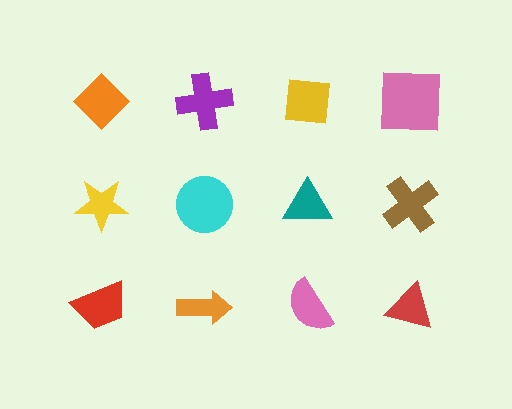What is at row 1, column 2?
A purple cross.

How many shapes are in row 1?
4 shapes.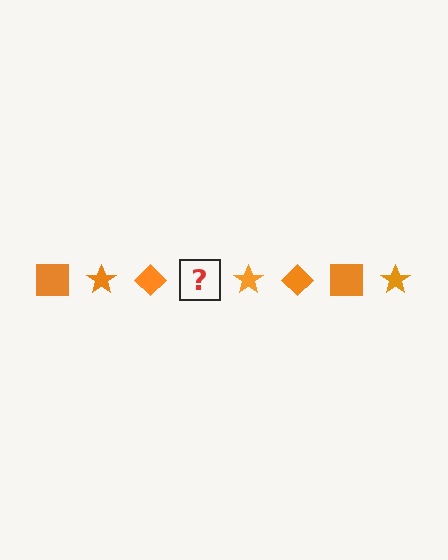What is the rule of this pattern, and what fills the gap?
The rule is that the pattern cycles through square, star, diamond shapes in orange. The gap should be filled with an orange square.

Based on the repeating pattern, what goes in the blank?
The blank should be an orange square.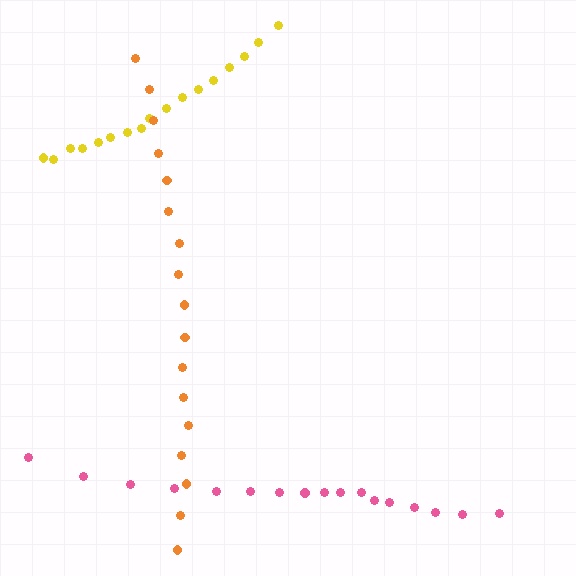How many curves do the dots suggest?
There are 3 distinct paths.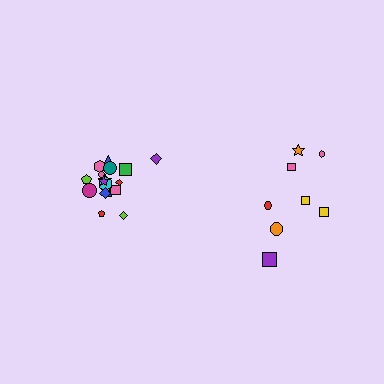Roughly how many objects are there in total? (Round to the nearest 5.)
Roughly 25 objects in total.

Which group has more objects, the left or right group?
The left group.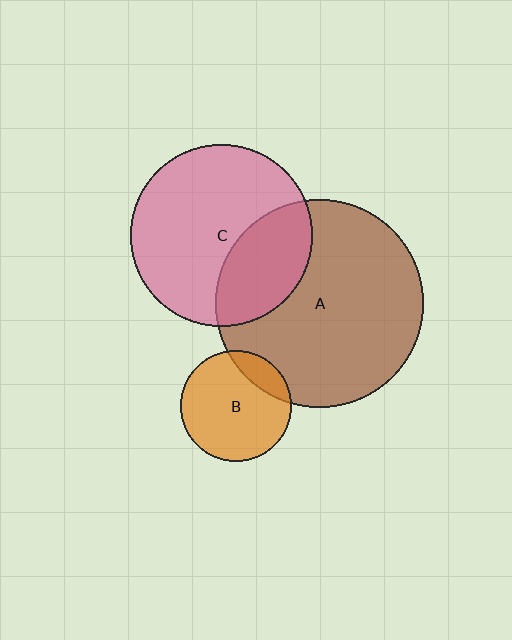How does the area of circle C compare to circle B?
Approximately 2.7 times.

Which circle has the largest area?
Circle A (brown).